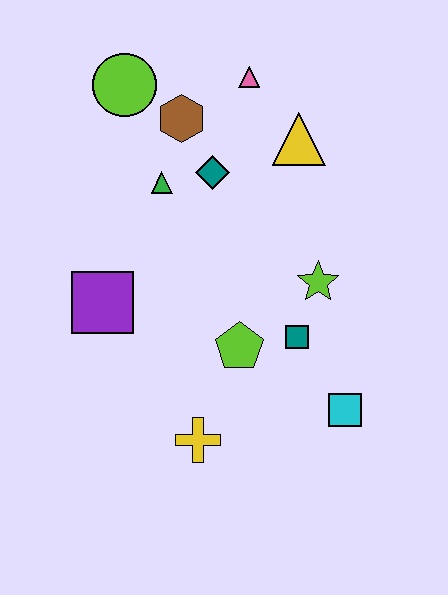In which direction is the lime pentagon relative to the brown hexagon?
The lime pentagon is below the brown hexagon.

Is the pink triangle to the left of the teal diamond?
No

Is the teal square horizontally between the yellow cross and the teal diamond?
No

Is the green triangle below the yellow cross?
No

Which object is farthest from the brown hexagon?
The cyan square is farthest from the brown hexagon.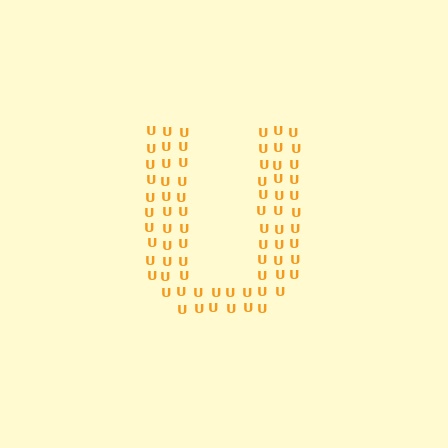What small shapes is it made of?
It is made of small letter U's.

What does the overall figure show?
The overall figure shows the letter U.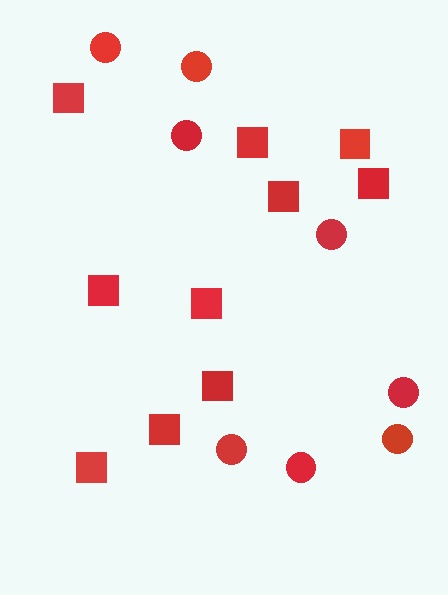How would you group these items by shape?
There are 2 groups: one group of squares (10) and one group of circles (8).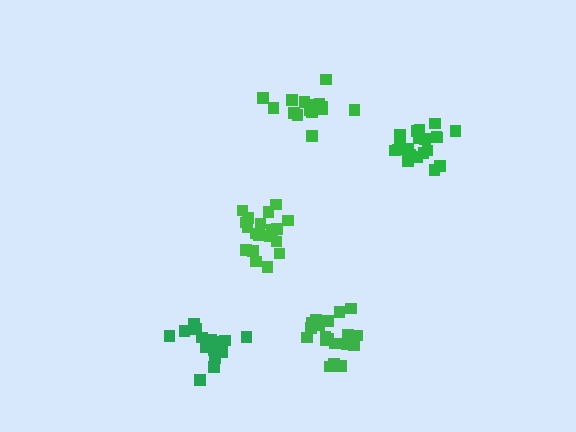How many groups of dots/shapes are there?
There are 5 groups.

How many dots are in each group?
Group 1: 18 dots, Group 2: 15 dots, Group 3: 20 dots, Group 4: 21 dots, Group 5: 21 dots (95 total).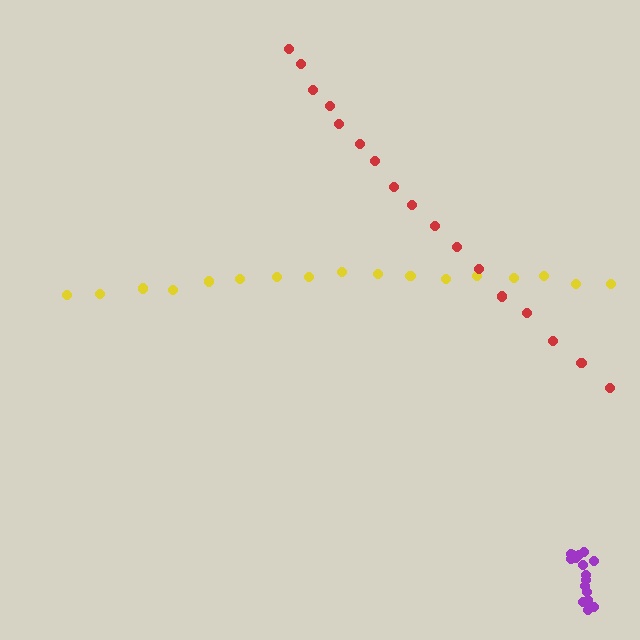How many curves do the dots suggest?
There are 3 distinct paths.